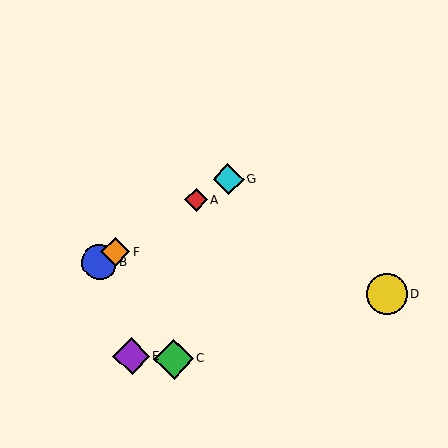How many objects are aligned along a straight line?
4 objects (A, B, F, G) are aligned along a straight line.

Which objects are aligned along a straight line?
Objects A, B, F, G are aligned along a straight line.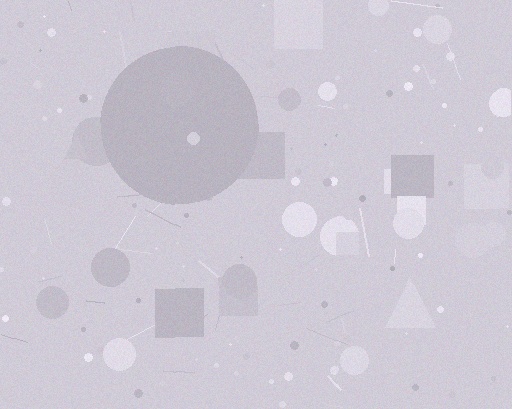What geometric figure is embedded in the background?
A circle is embedded in the background.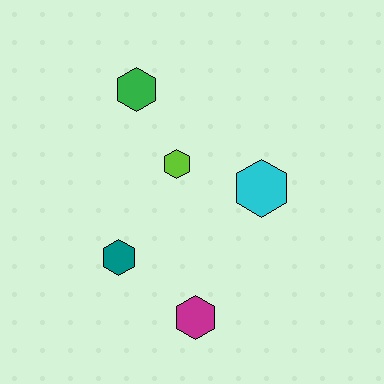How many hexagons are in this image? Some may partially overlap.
There are 5 hexagons.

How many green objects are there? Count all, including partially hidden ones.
There is 1 green object.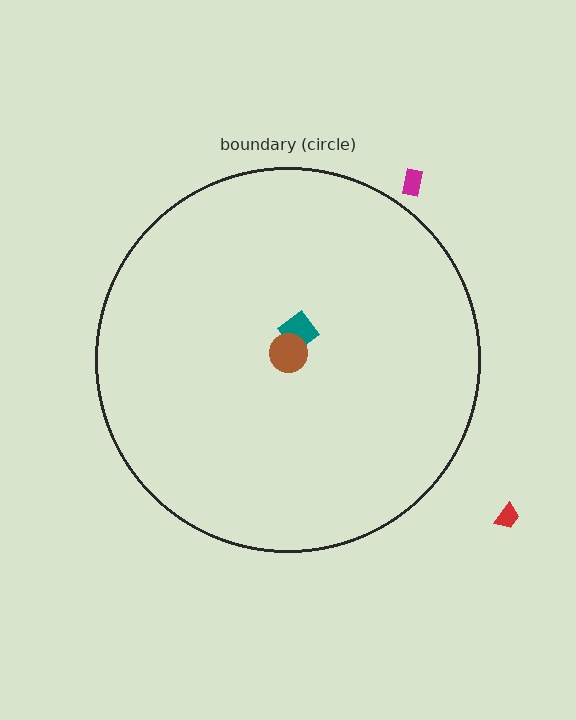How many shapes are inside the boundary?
2 inside, 2 outside.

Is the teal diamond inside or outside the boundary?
Inside.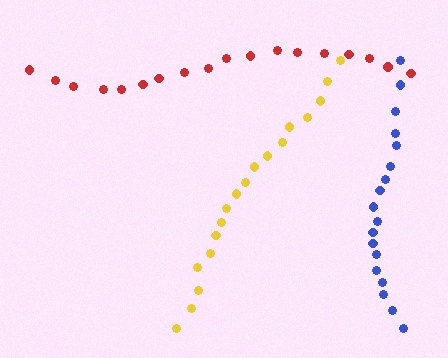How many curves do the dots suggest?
There are 3 distinct paths.